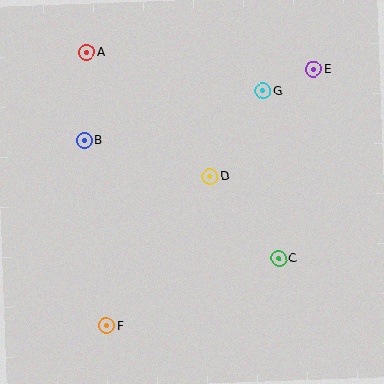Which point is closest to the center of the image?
Point D at (210, 176) is closest to the center.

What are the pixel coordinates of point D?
Point D is at (210, 176).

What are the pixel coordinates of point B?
Point B is at (85, 140).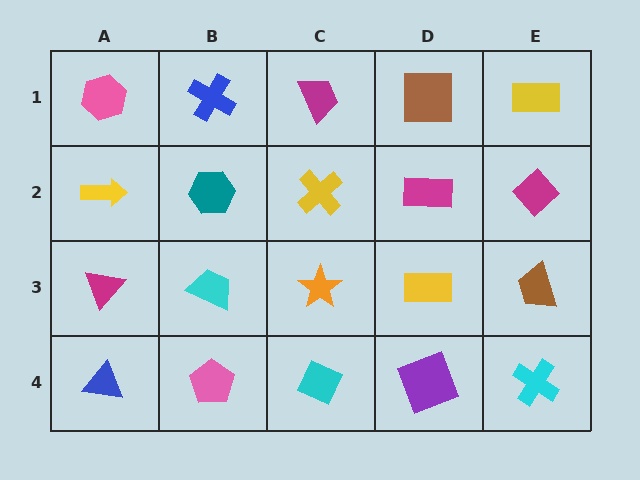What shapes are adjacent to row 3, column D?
A magenta rectangle (row 2, column D), a purple square (row 4, column D), an orange star (row 3, column C), a brown trapezoid (row 3, column E).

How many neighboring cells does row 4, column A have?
2.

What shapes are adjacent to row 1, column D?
A magenta rectangle (row 2, column D), a magenta trapezoid (row 1, column C), a yellow rectangle (row 1, column E).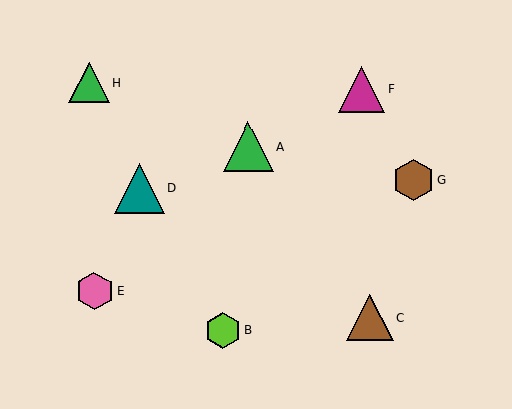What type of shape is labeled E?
Shape E is a pink hexagon.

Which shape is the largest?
The teal triangle (labeled D) is the largest.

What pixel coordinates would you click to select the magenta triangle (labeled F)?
Click at (362, 90) to select the magenta triangle F.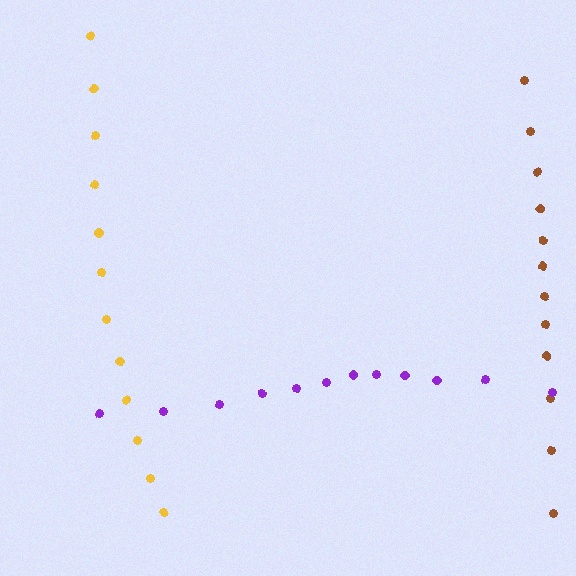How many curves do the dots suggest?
There are 3 distinct paths.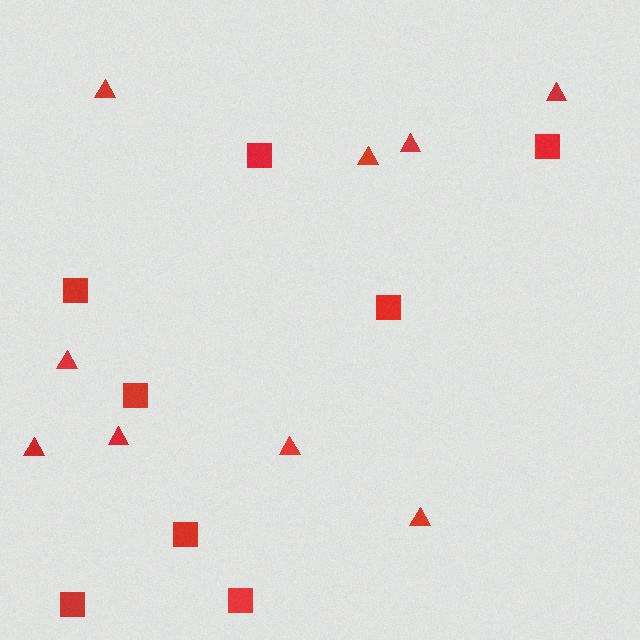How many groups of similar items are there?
There are 2 groups: one group of squares (8) and one group of triangles (9).